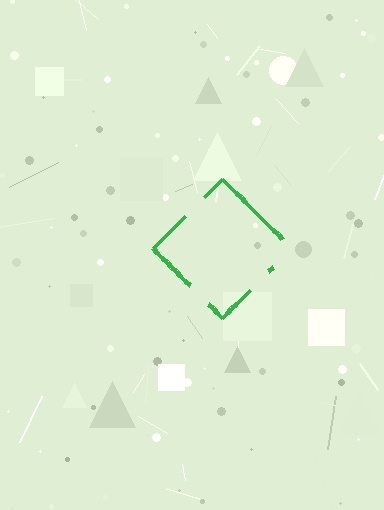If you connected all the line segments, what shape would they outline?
They would outline a diamond.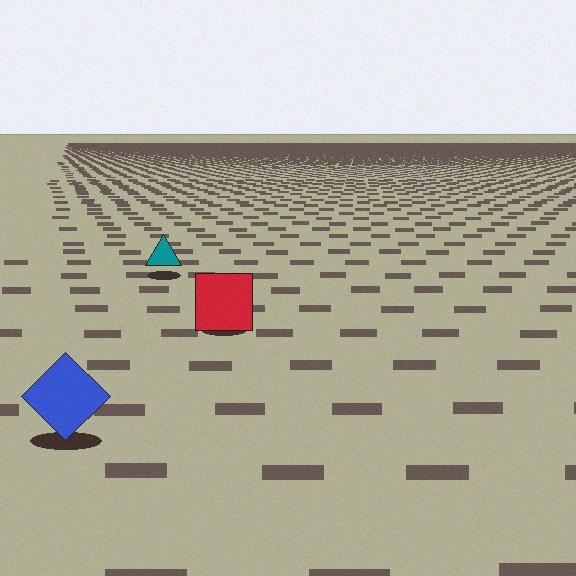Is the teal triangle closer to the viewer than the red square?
No. The red square is closer — you can tell from the texture gradient: the ground texture is coarser near it.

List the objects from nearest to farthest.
From nearest to farthest: the blue diamond, the red square, the teal triangle.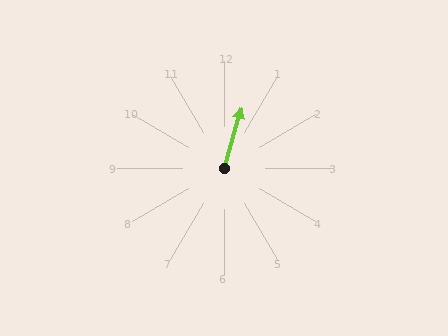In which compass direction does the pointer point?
North.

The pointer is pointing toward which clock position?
Roughly 1 o'clock.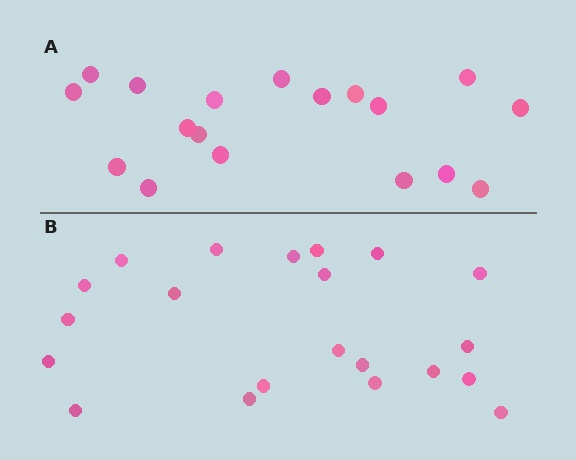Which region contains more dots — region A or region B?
Region B (the bottom region) has more dots.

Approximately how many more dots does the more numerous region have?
Region B has just a few more — roughly 2 or 3 more dots than region A.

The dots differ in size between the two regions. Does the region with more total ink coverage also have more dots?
No. Region A has more total ink coverage because its dots are larger, but region B actually contains more individual dots. Total area can be misleading — the number of items is what matters here.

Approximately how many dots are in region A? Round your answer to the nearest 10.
About 20 dots. (The exact count is 18, which rounds to 20.)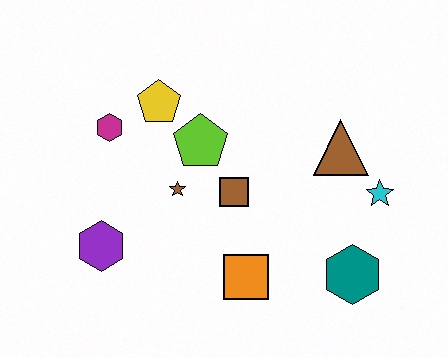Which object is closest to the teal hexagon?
The cyan star is closest to the teal hexagon.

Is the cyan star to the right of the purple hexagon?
Yes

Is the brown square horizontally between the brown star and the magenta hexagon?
No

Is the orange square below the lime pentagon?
Yes